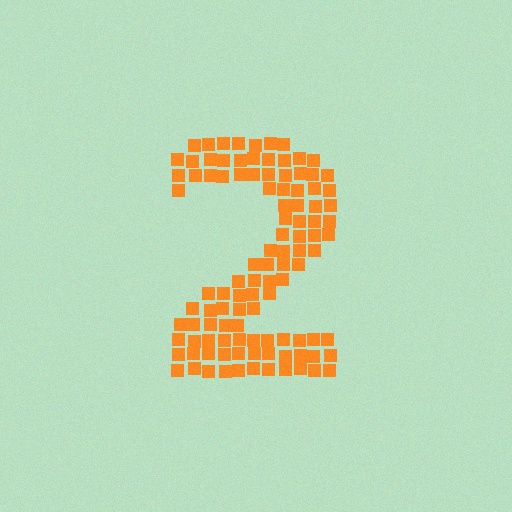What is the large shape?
The large shape is the digit 2.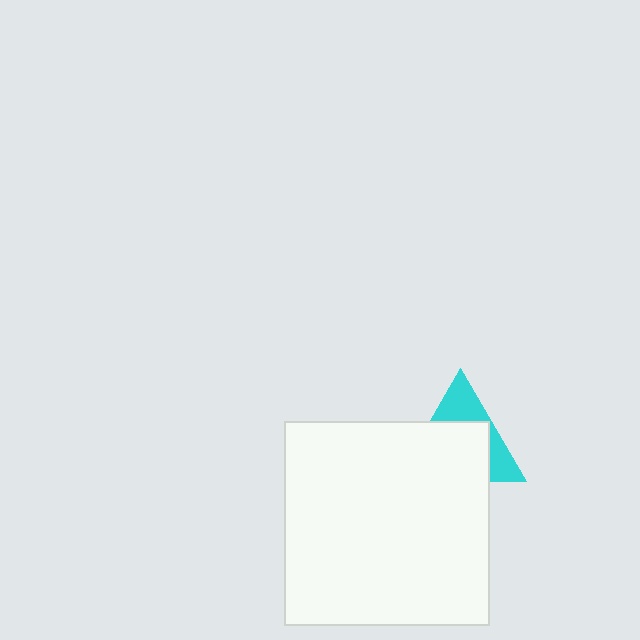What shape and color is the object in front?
The object in front is a white square.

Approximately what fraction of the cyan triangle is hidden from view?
Roughly 62% of the cyan triangle is hidden behind the white square.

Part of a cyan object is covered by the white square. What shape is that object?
It is a triangle.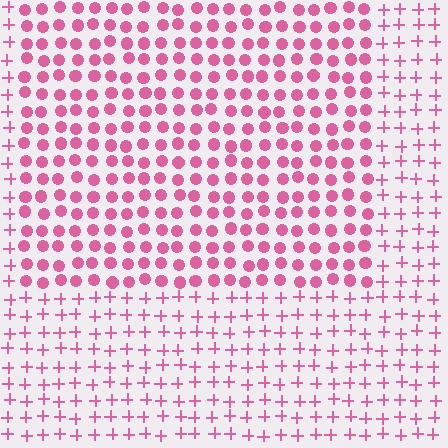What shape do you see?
I see a rectangle.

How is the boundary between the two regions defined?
The boundary is defined by a change in element shape: circles inside vs. plus signs outside. All elements share the same color and spacing.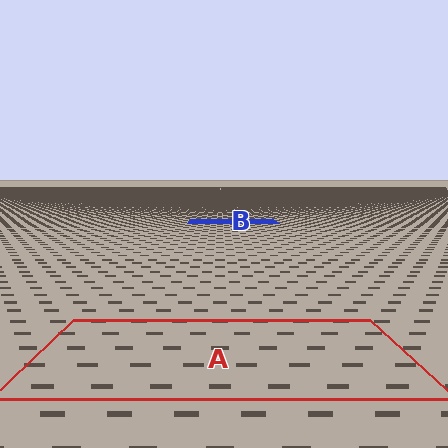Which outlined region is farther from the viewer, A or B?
Region B is farther from the viewer — the texture elements inside it appear smaller and more densely packed.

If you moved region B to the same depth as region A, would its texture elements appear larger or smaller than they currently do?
They would appear larger. At a closer depth, the same texture elements are projected at a bigger on-screen size.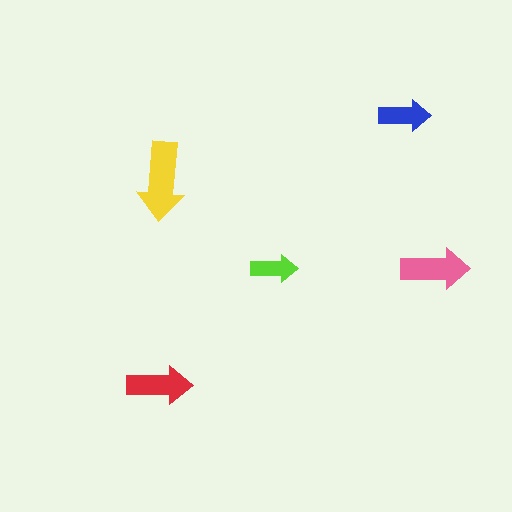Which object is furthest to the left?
The red arrow is leftmost.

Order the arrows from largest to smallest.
the yellow one, the pink one, the red one, the blue one, the lime one.